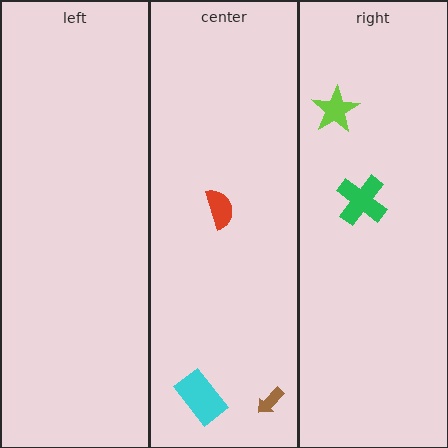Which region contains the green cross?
The right region.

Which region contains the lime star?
The right region.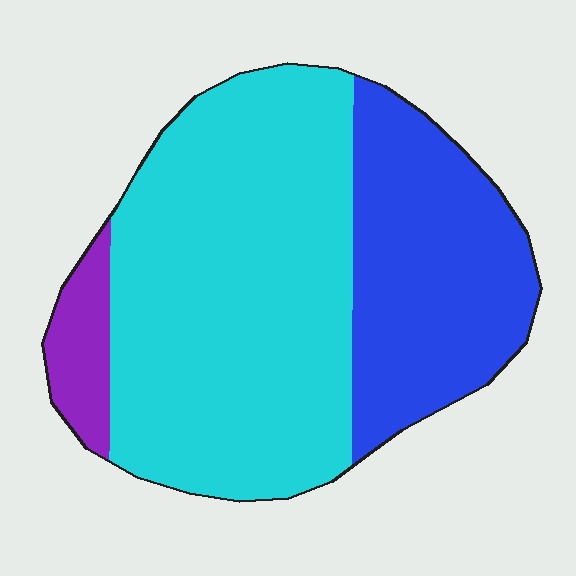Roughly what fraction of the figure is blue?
Blue covers around 30% of the figure.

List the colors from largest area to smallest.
From largest to smallest: cyan, blue, purple.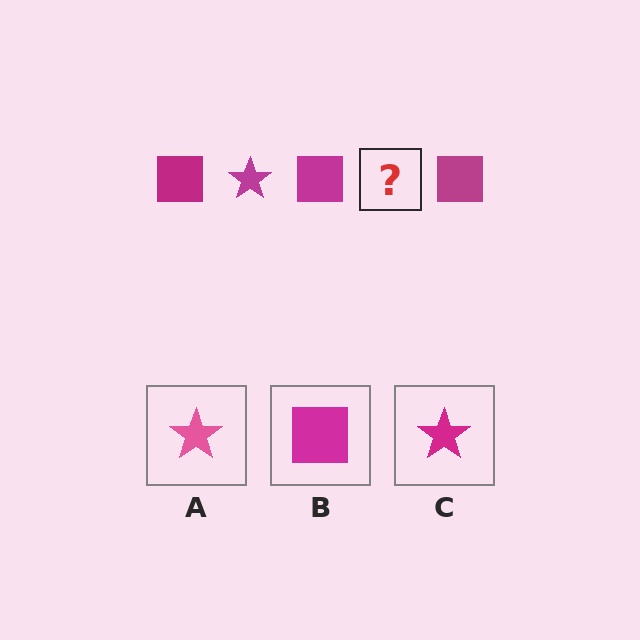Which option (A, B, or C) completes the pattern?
C.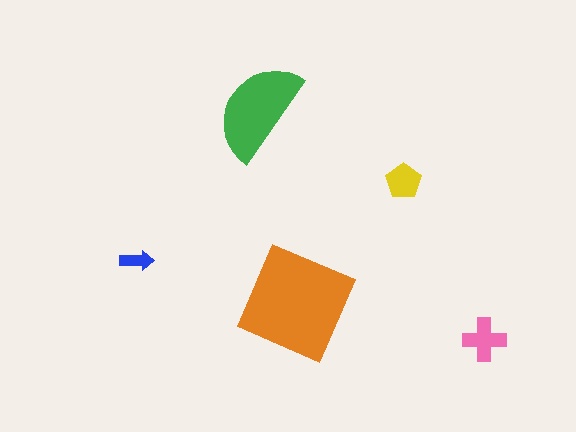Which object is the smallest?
The blue arrow.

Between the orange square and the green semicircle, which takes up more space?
The orange square.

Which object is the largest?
The orange square.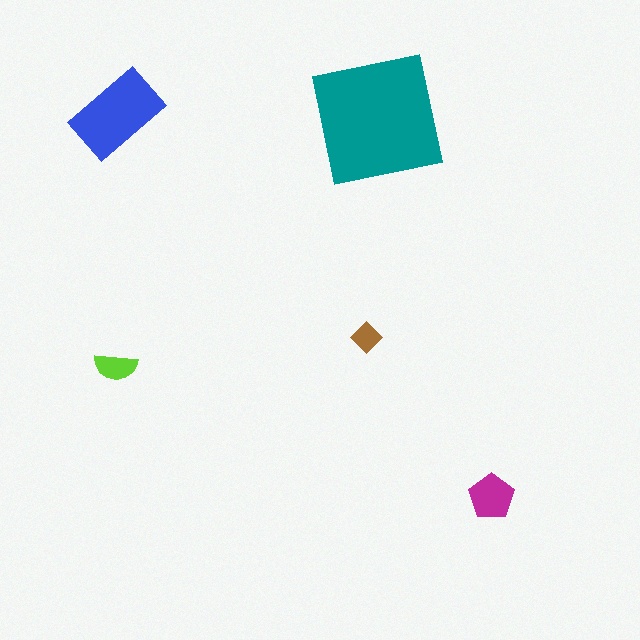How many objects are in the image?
There are 5 objects in the image.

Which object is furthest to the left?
The lime semicircle is leftmost.